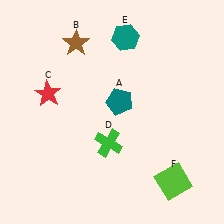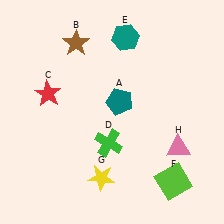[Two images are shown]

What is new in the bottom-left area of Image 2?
A yellow star (G) was added in the bottom-left area of Image 2.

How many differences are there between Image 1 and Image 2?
There are 2 differences between the two images.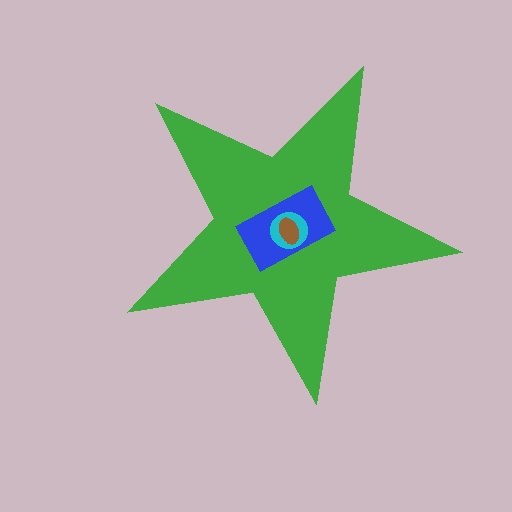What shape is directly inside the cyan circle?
The brown ellipse.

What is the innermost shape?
The brown ellipse.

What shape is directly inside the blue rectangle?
The cyan circle.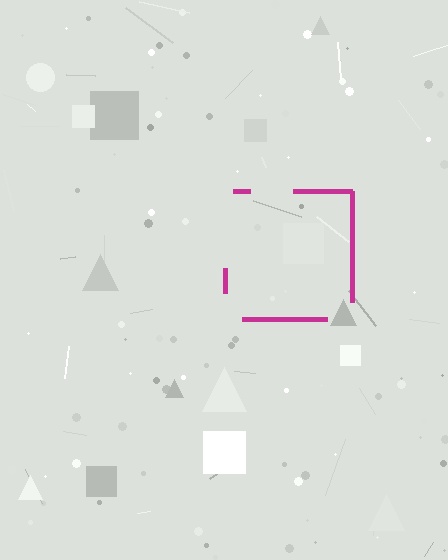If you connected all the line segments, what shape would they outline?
They would outline a square.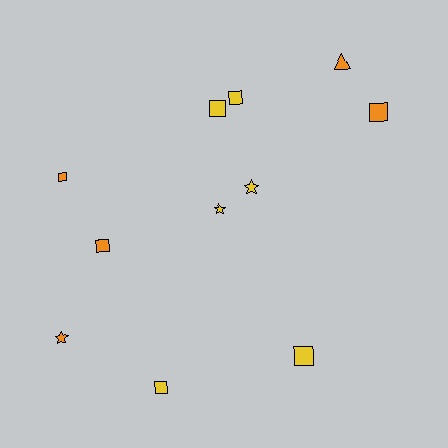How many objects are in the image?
There are 11 objects.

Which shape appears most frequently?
Square, with 7 objects.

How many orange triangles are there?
There is 1 orange triangle.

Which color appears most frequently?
Yellow, with 6 objects.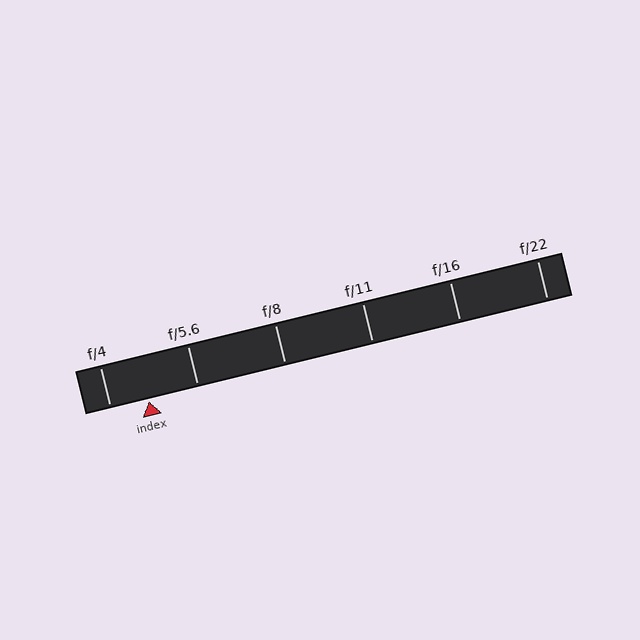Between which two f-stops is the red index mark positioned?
The index mark is between f/4 and f/5.6.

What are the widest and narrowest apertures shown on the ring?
The widest aperture shown is f/4 and the narrowest is f/22.